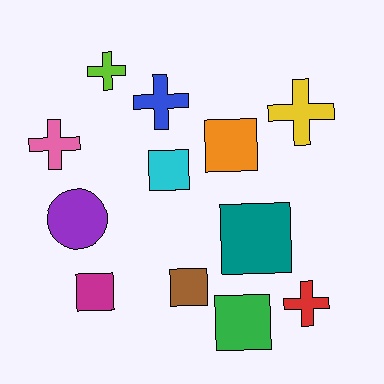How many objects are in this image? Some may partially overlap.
There are 12 objects.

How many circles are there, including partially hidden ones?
There is 1 circle.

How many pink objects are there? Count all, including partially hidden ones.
There is 1 pink object.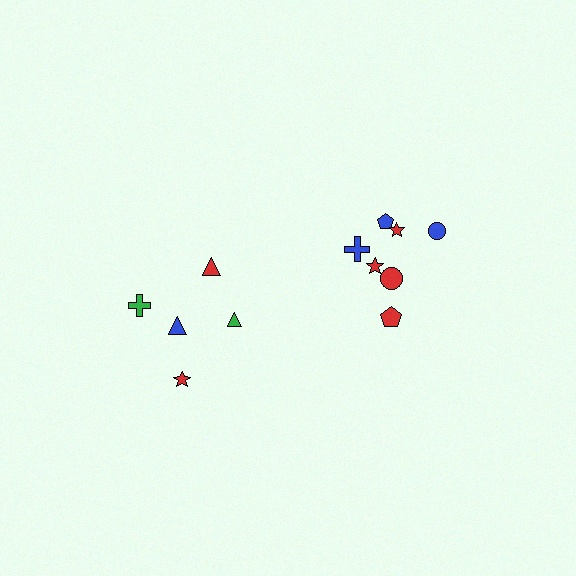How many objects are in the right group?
There are 7 objects.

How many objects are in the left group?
There are 5 objects.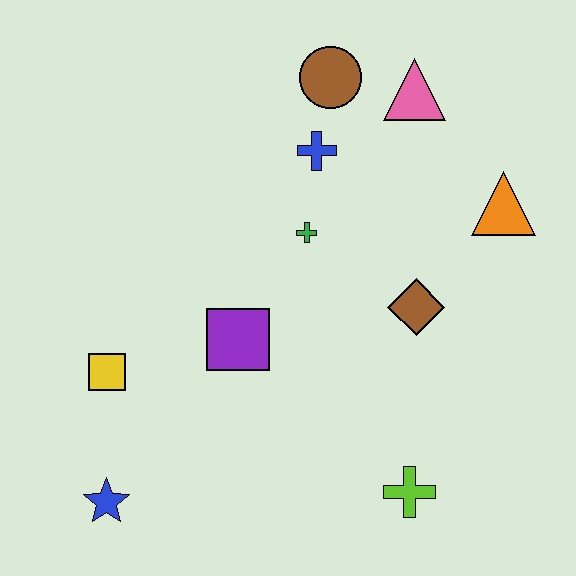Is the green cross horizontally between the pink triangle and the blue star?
Yes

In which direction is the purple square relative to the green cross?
The purple square is below the green cross.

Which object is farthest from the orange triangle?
The blue star is farthest from the orange triangle.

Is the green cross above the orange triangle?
No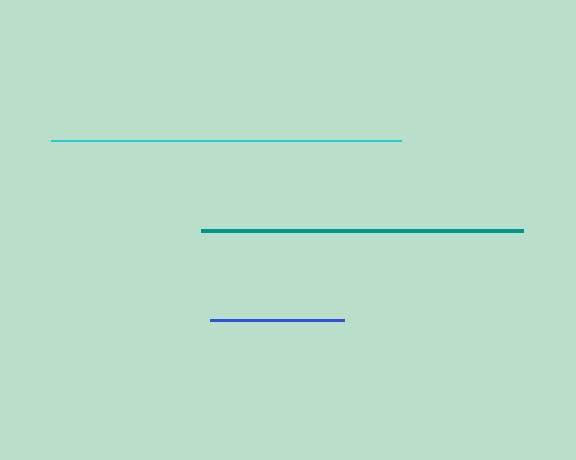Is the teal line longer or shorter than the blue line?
The teal line is longer than the blue line.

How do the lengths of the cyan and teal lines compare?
The cyan and teal lines are approximately the same length.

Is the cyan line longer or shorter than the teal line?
The cyan line is longer than the teal line.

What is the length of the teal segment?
The teal segment is approximately 322 pixels long.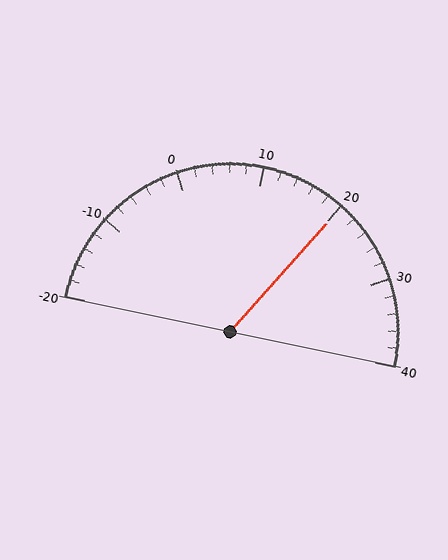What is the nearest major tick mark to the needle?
The nearest major tick mark is 20.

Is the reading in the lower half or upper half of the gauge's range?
The reading is in the upper half of the range (-20 to 40).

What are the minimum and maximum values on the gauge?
The gauge ranges from -20 to 40.